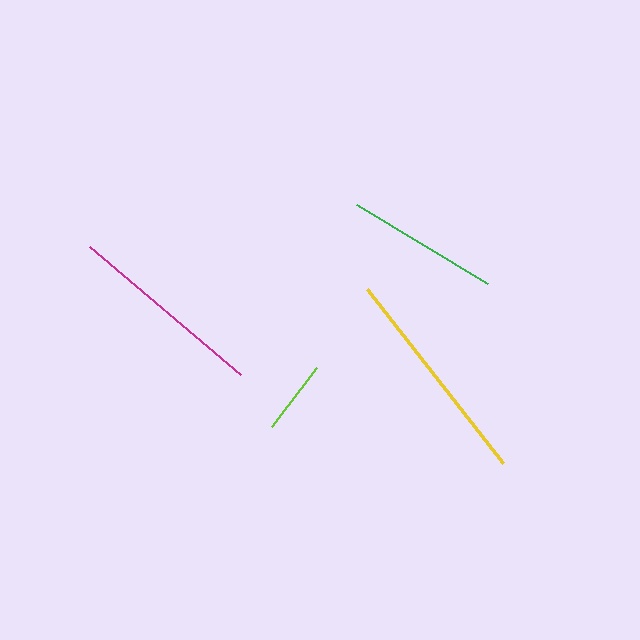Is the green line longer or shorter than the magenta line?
The magenta line is longer than the green line.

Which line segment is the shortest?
The lime line is the shortest at approximately 73 pixels.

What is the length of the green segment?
The green segment is approximately 153 pixels long.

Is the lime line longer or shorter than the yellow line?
The yellow line is longer than the lime line.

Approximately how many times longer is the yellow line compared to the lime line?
The yellow line is approximately 3.0 times the length of the lime line.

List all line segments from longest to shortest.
From longest to shortest: yellow, magenta, green, lime.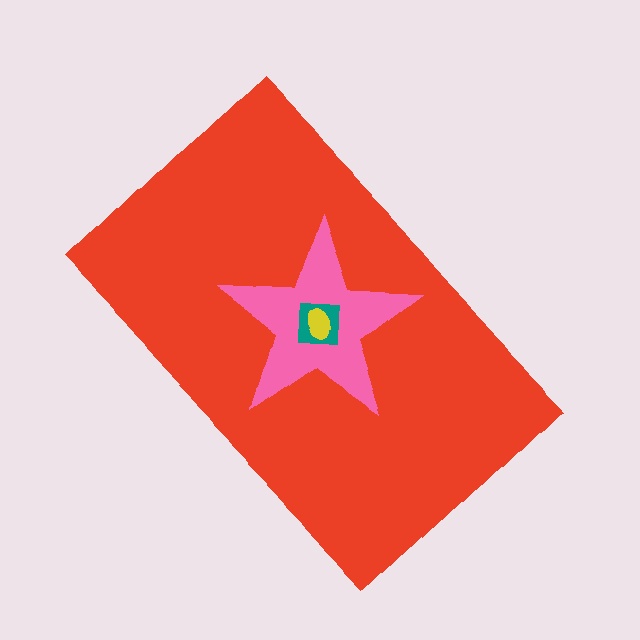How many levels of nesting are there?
4.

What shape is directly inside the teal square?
The yellow ellipse.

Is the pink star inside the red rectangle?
Yes.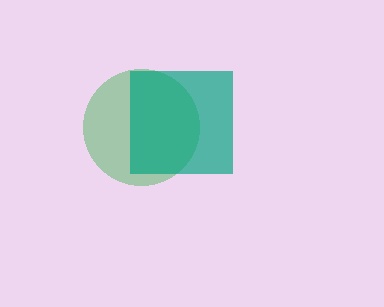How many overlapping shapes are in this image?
There are 2 overlapping shapes in the image.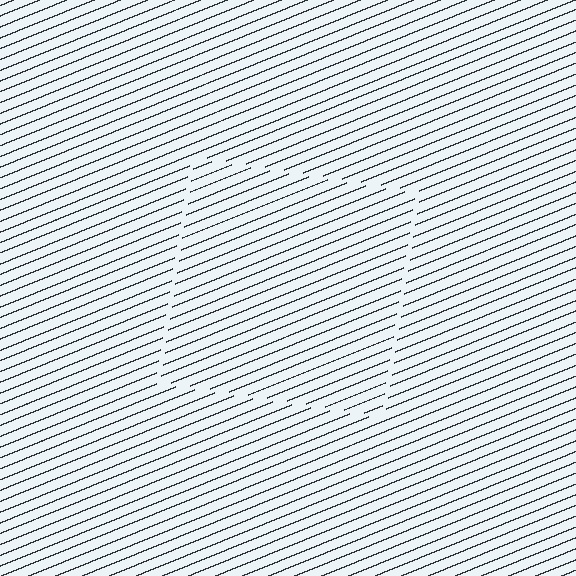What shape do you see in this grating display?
An illusory square. The interior of the shape contains the same grating, shifted by half a period — the contour is defined by the phase discontinuity where line-ends from the inner and outer gratings abut.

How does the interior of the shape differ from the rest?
The interior of the shape contains the same grating, shifted by half a period — the contour is defined by the phase discontinuity where line-ends from the inner and outer gratings abut.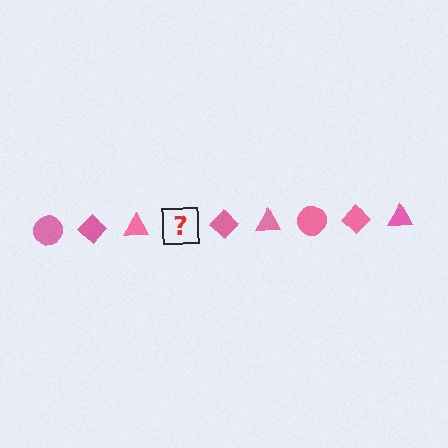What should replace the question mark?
The question mark should be replaced with a pink circle.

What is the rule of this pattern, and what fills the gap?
The rule is that the pattern cycles through circle, diamond, triangle shapes in pink. The gap should be filled with a pink circle.